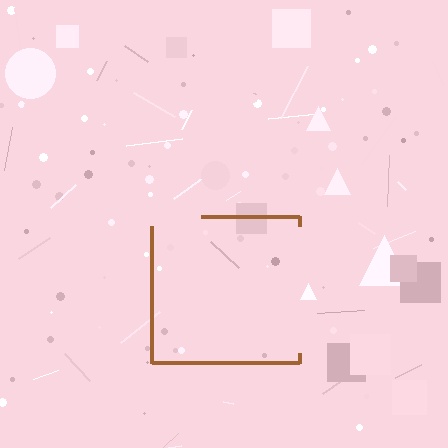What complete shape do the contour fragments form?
The contour fragments form a square.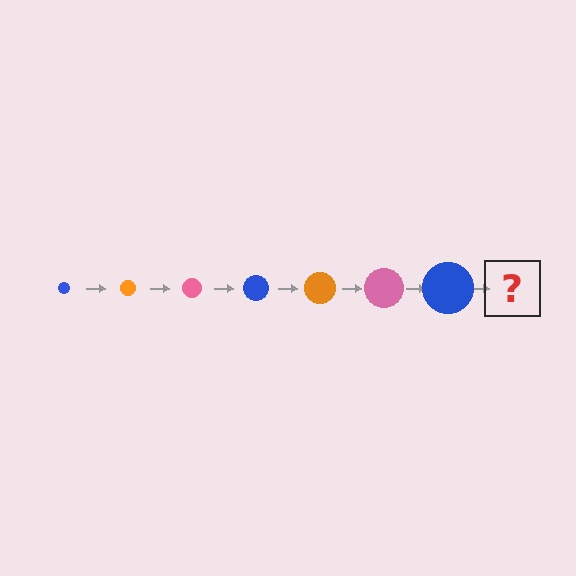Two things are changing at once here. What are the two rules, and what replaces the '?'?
The two rules are that the circle grows larger each step and the color cycles through blue, orange, and pink. The '?' should be an orange circle, larger than the previous one.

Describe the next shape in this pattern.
It should be an orange circle, larger than the previous one.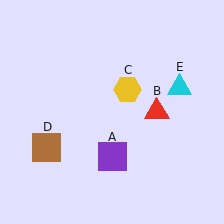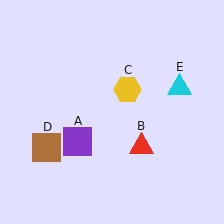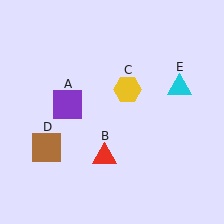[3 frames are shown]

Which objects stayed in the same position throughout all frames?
Yellow hexagon (object C) and brown square (object D) and cyan triangle (object E) remained stationary.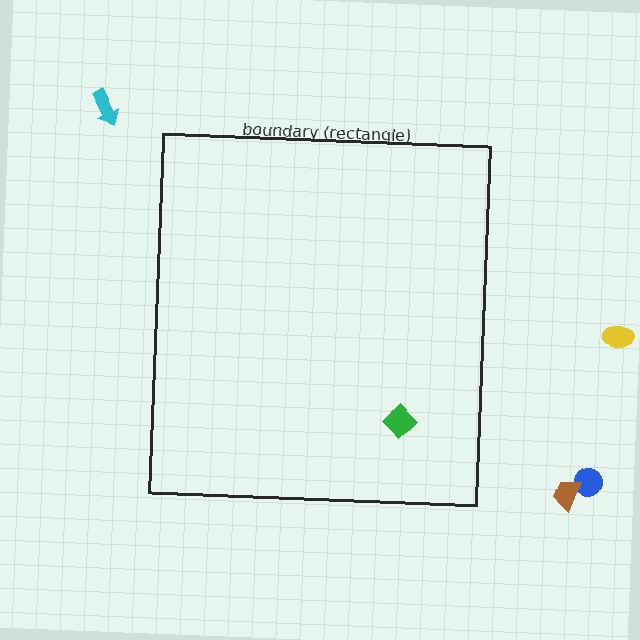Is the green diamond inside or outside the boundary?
Inside.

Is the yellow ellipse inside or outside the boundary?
Outside.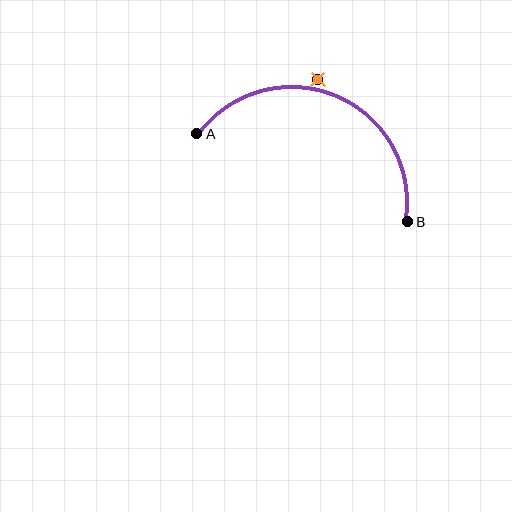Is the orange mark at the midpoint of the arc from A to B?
No — the orange mark does not lie on the arc at all. It sits slightly outside the curve.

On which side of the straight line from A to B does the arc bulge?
The arc bulges above the straight line connecting A and B.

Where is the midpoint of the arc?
The arc midpoint is the point on the curve farthest from the straight line joining A and B. It sits above that line.